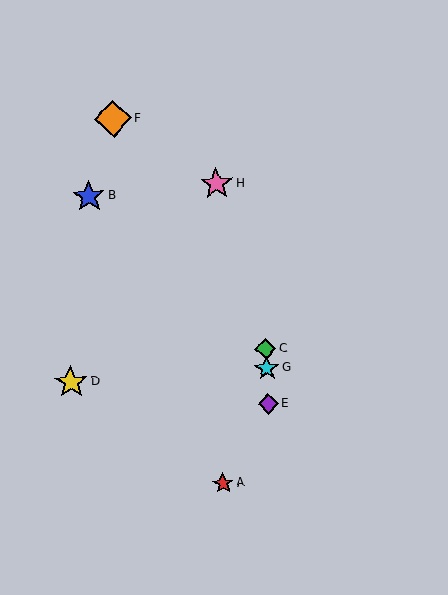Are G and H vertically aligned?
No, G is at x≈267 and H is at x≈217.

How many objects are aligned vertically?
3 objects (C, E, G) are aligned vertically.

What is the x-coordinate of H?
Object H is at x≈217.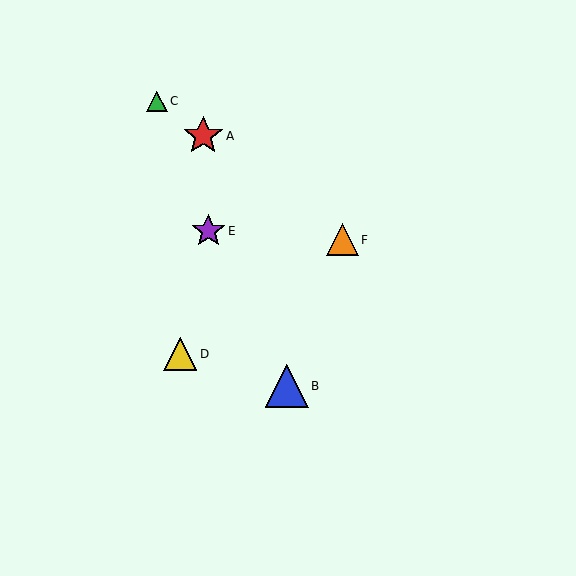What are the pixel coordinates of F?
Object F is at (342, 240).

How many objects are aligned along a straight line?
3 objects (A, C, F) are aligned along a straight line.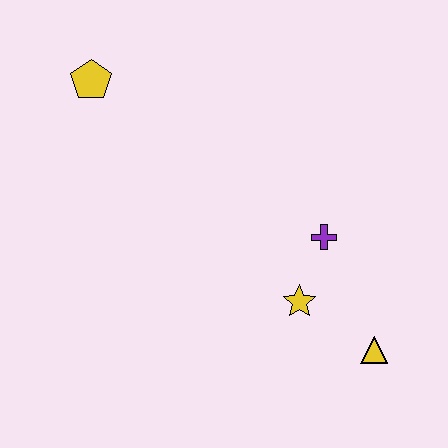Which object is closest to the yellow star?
The purple cross is closest to the yellow star.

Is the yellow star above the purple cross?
No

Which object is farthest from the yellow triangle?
The yellow pentagon is farthest from the yellow triangle.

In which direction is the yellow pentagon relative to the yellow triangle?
The yellow pentagon is to the left of the yellow triangle.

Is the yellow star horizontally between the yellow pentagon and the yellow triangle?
Yes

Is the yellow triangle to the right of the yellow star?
Yes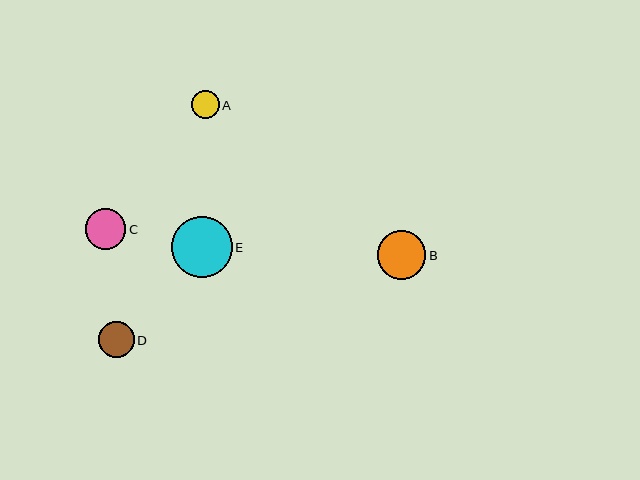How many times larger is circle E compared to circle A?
Circle E is approximately 2.2 times the size of circle A.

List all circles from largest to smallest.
From largest to smallest: E, B, C, D, A.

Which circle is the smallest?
Circle A is the smallest with a size of approximately 28 pixels.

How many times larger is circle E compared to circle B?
Circle E is approximately 1.3 times the size of circle B.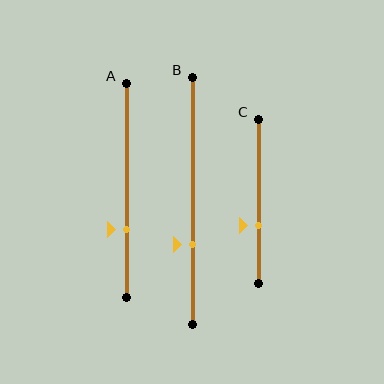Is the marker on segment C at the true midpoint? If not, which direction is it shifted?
No, the marker on segment C is shifted downward by about 15% of the segment length.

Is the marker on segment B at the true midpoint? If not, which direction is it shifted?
No, the marker on segment B is shifted downward by about 18% of the segment length.